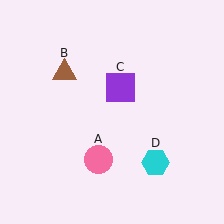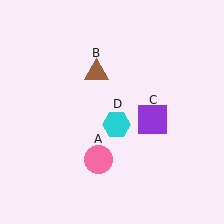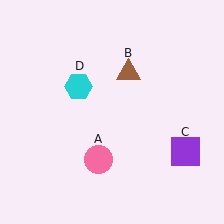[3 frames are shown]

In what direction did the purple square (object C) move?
The purple square (object C) moved down and to the right.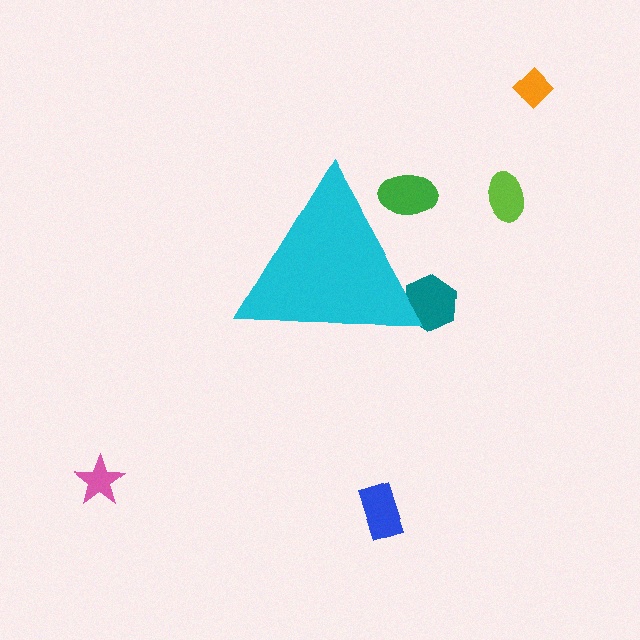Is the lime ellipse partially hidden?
No, the lime ellipse is fully visible.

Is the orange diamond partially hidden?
No, the orange diamond is fully visible.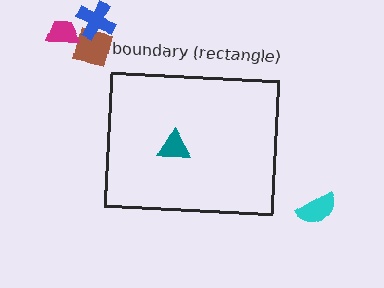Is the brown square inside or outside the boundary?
Outside.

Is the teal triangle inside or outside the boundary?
Inside.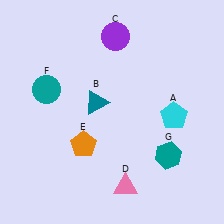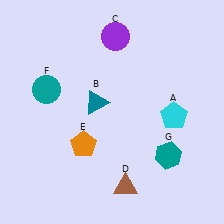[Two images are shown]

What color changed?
The triangle (D) changed from pink in Image 1 to brown in Image 2.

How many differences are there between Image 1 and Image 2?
There is 1 difference between the two images.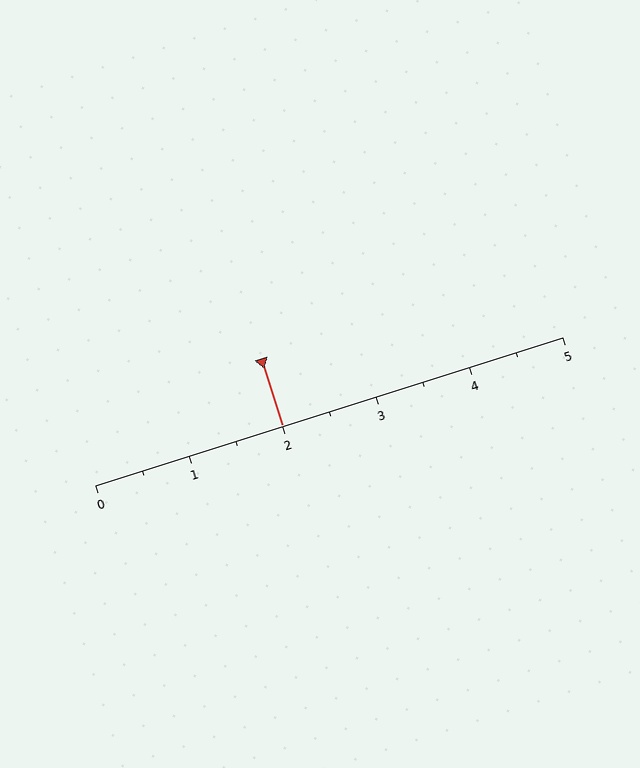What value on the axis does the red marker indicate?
The marker indicates approximately 2.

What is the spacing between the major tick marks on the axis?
The major ticks are spaced 1 apart.